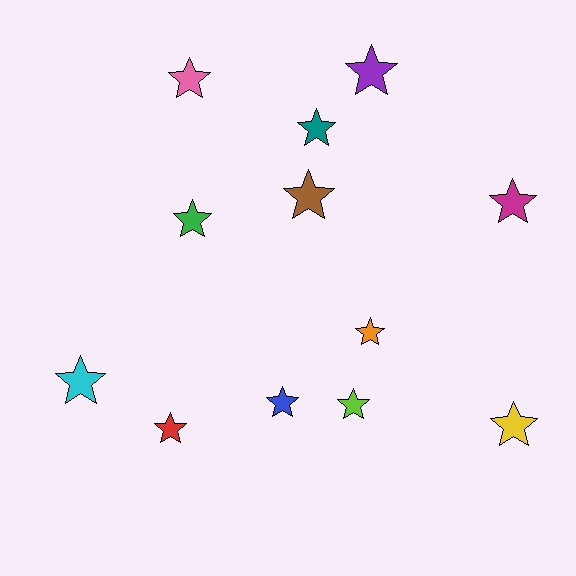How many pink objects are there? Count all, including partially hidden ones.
There is 1 pink object.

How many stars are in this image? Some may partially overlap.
There are 12 stars.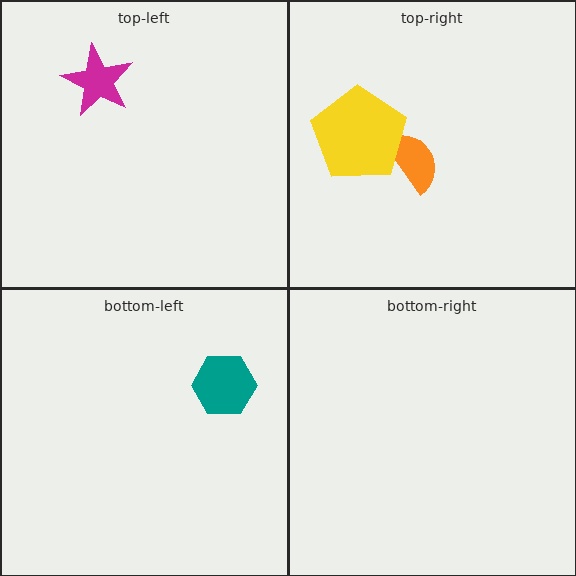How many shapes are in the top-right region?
2.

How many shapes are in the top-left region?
1.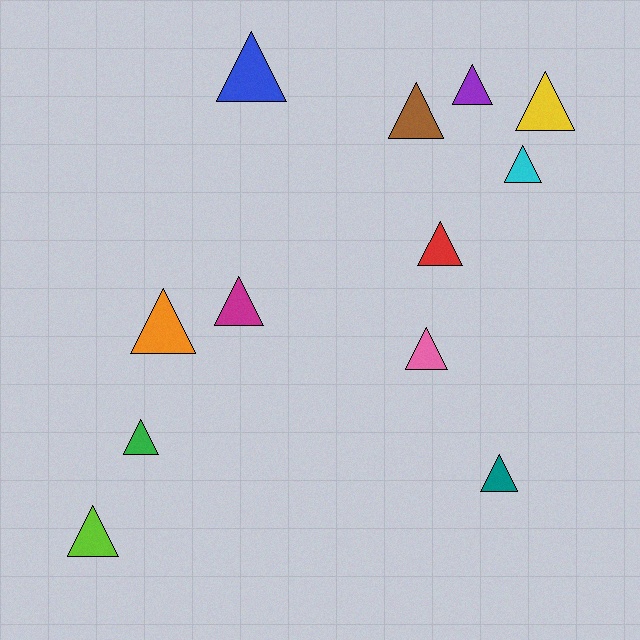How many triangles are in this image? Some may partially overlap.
There are 12 triangles.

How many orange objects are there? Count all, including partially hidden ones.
There is 1 orange object.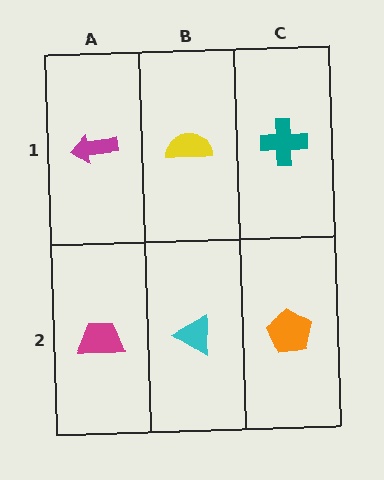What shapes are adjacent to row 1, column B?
A cyan triangle (row 2, column B), a magenta arrow (row 1, column A), a teal cross (row 1, column C).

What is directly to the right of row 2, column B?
An orange pentagon.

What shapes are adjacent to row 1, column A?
A magenta trapezoid (row 2, column A), a yellow semicircle (row 1, column B).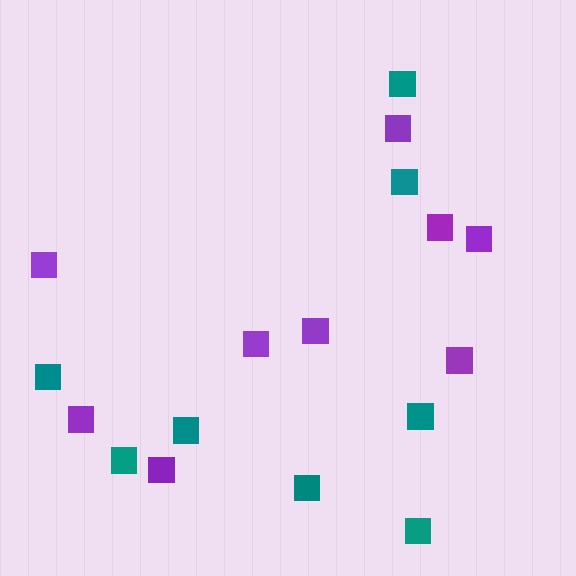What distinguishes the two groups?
There are 2 groups: one group of purple squares (9) and one group of teal squares (8).